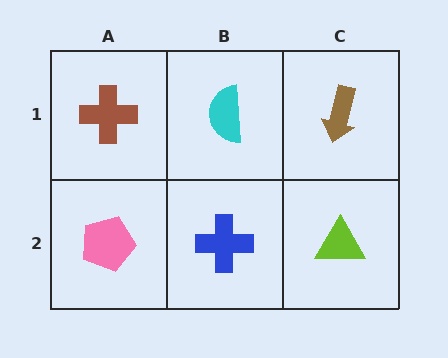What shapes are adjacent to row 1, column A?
A pink pentagon (row 2, column A), a cyan semicircle (row 1, column B).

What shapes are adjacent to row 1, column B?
A blue cross (row 2, column B), a brown cross (row 1, column A), a brown arrow (row 1, column C).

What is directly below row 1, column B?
A blue cross.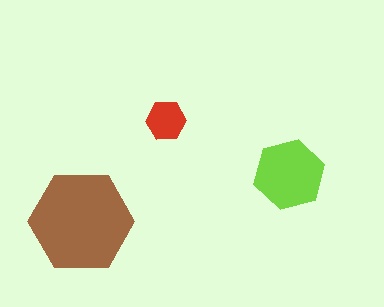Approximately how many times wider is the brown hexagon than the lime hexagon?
About 1.5 times wider.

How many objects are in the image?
There are 3 objects in the image.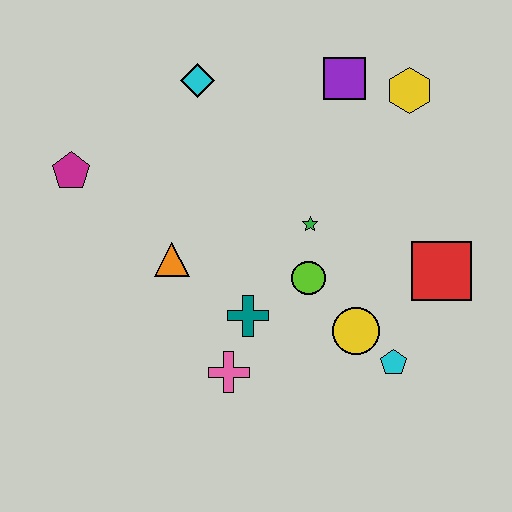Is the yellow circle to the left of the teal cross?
No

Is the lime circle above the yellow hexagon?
No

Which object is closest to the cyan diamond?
The purple square is closest to the cyan diamond.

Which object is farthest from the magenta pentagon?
The red square is farthest from the magenta pentagon.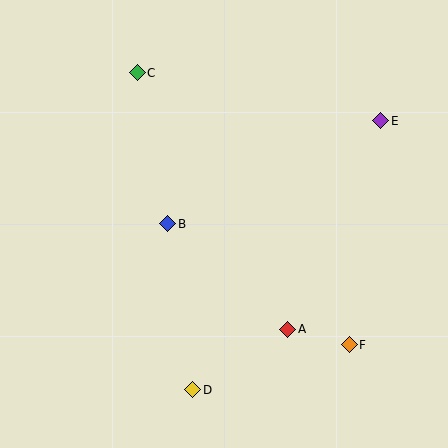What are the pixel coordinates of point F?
Point F is at (349, 345).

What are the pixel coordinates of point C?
Point C is at (137, 73).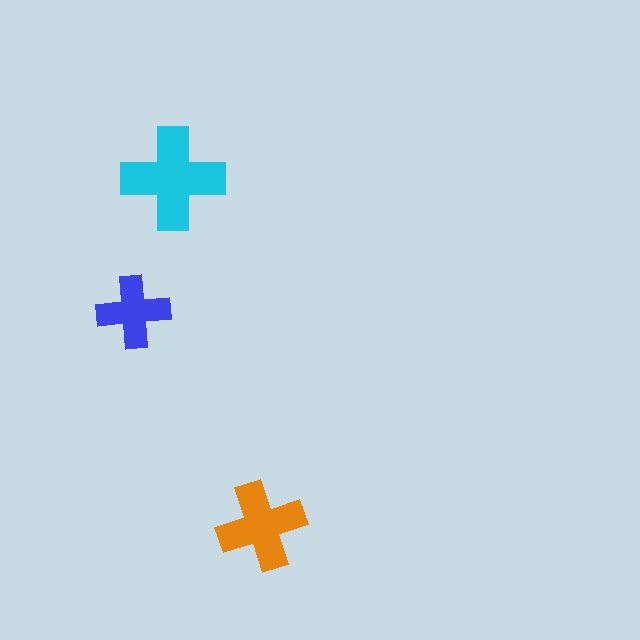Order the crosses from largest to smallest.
the cyan one, the orange one, the blue one.